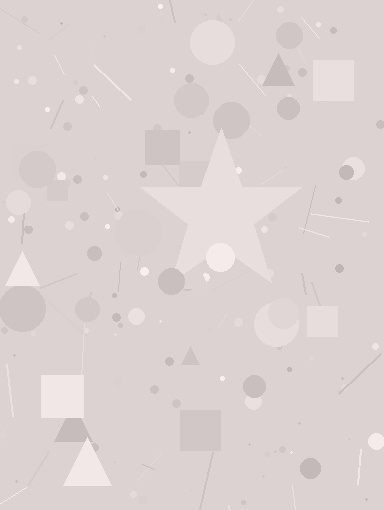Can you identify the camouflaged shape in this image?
The camouflaged shape is a star.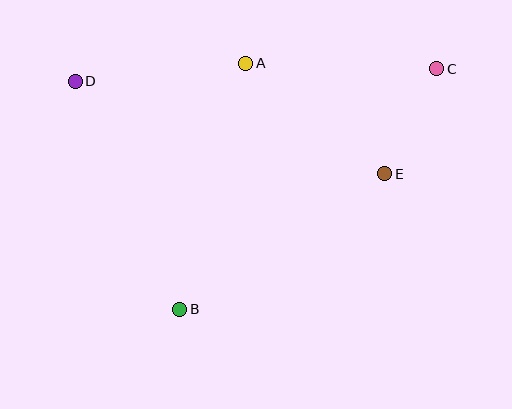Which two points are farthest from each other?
Points C and D are farthest from each other.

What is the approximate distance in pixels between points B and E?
The distance between B and E is approximately 245 pixels.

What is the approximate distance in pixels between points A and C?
The distance between A and C is approximately 191 pixels.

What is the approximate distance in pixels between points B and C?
The distance between B and C is approximately 352 pixels.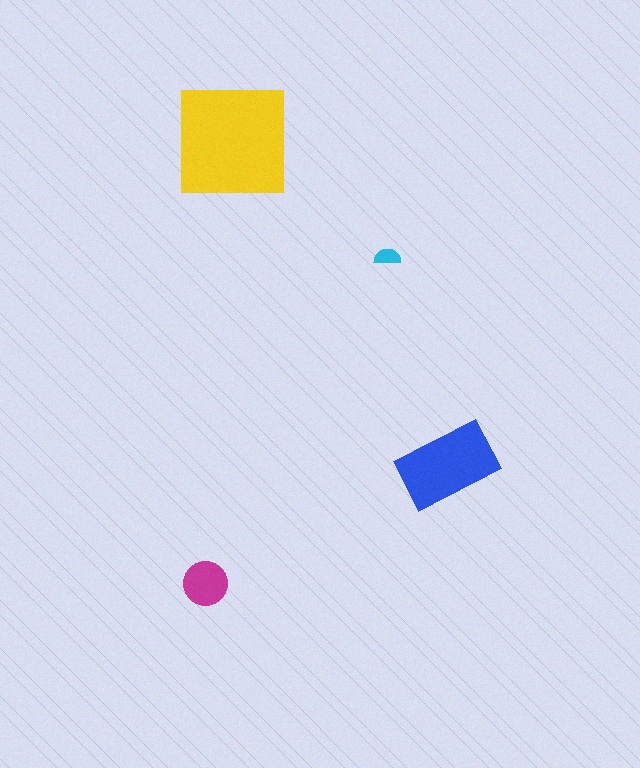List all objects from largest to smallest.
The yellow square, the blue rectangle, the magenta circle, the cyan semicircle.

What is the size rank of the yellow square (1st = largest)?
1st.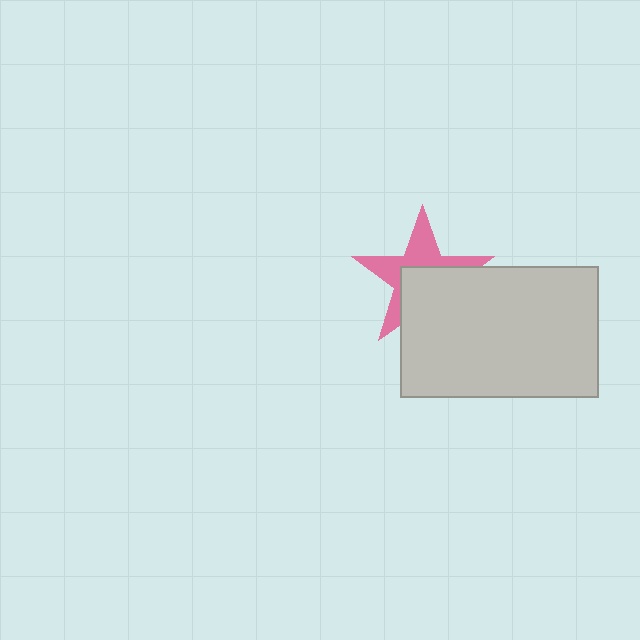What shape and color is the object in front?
The object in front is a light gray rectangle.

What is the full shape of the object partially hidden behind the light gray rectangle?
The partially hidden object is a pink star.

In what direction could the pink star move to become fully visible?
The pink star could move up. That would shift it out from behind the light gray rectangle entirely.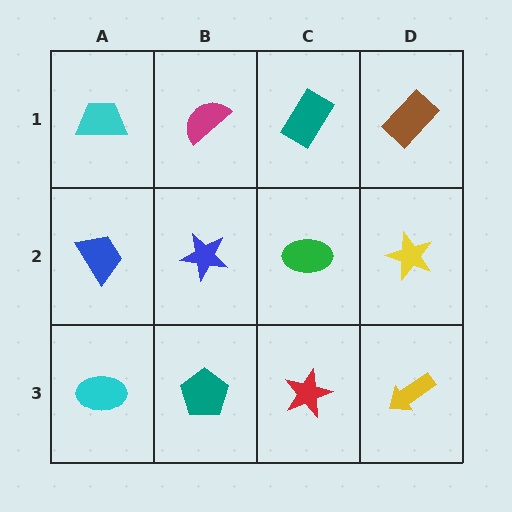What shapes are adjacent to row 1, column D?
A yellow star (row 2, column D), a teal rectangle (row 1, column C).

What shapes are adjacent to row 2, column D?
A brown rectangle (row 1, column D), a yellow arrow (row 3, column D), a green ellipse (row 2, column C).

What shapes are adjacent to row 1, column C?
A green ellipse (row 2, column C), a magenta semicircle (row 1, column B), a brown rectangle (row 1, column D).